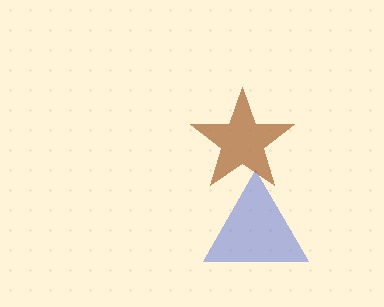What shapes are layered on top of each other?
The layered shapes are: a blue triangle, a brown star.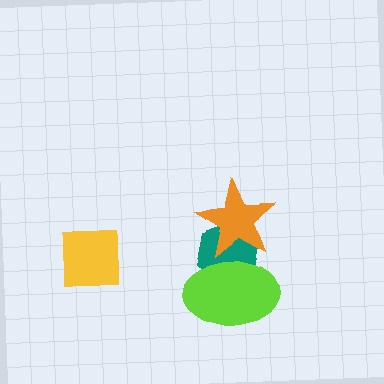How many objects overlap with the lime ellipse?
2 objects overlap with the lime ellipse.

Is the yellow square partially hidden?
No, no other shape covers it.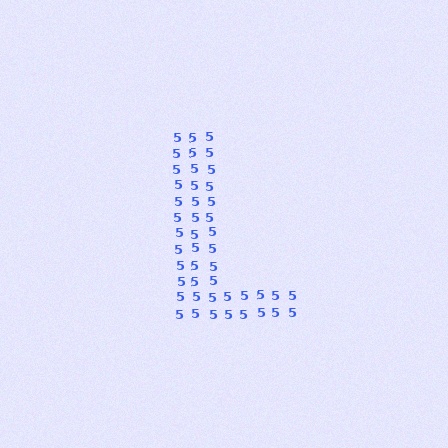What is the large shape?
The large shape is the letter L.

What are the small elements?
The small elements are digit 5's.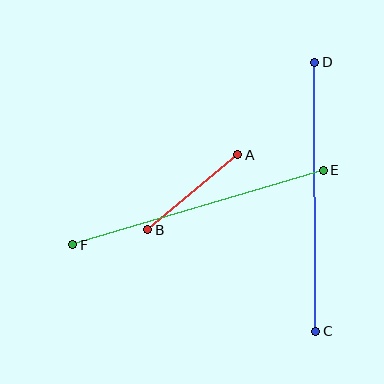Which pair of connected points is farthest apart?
Points C and D are farthest apart.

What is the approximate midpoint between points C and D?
The midpoint is at approximately (315, 197) pixels.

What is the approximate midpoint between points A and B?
The midpoint is at approximately (193, 192) pixels.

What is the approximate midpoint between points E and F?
The midpoint is at approximately (198, 207) pixels.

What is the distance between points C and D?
The distance is approximately 269 pixels.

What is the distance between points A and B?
The distance is approximately 117 pixels.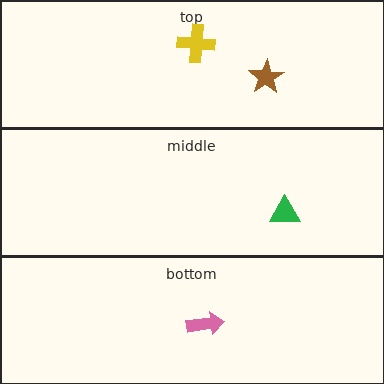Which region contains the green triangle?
The middle region.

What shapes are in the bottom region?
The pink arrow.